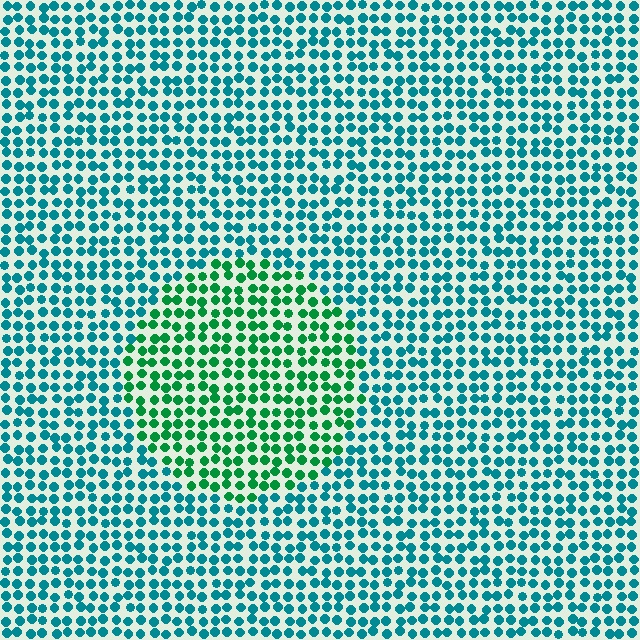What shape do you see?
I see a circle.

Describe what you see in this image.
The image is filled with small teal elements in a uniform arrangement. A circle-shaped region is visible where the elements are tinted to a slightly different hue, forming a subtle color boundary.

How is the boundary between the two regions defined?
The boundary is defined purely by a slight shift in hue (about 41 degrees). Spacing, size, and orientation are identical on both sides.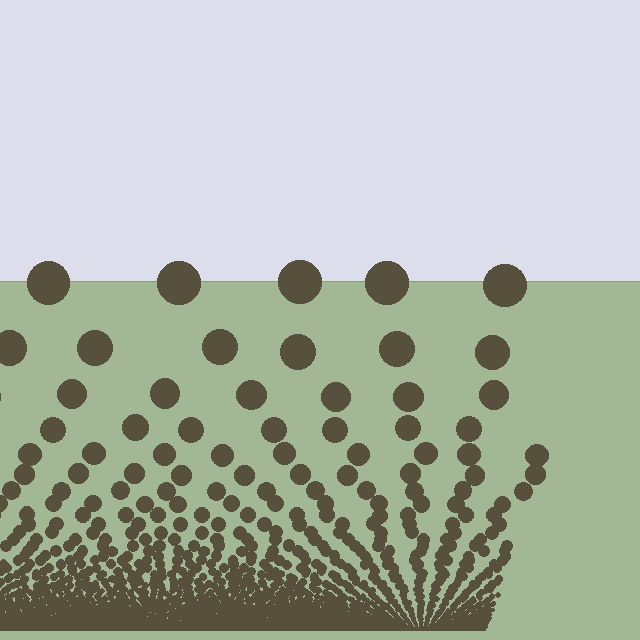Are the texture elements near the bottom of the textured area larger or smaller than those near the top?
Smaller. The gradient is inverted — elements near the bottom are smaller and denser.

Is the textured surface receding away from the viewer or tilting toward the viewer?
The surface appears to tilt toward the viewer. Texture elements get larger and sparser toward the top.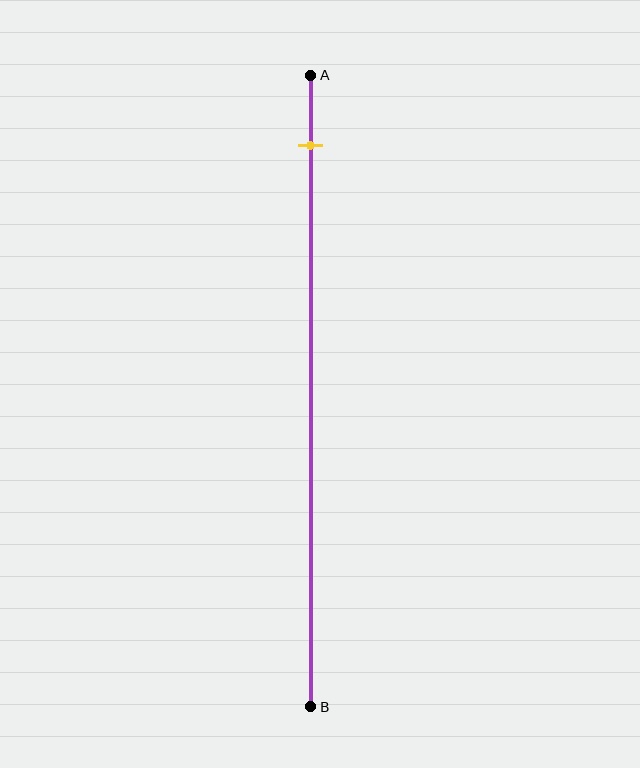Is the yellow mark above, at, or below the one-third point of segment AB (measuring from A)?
The yellow mark is above the one-third point of segment AB.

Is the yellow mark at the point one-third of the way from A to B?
No, the mark is at about 10% from A, not at the 33% one-third point.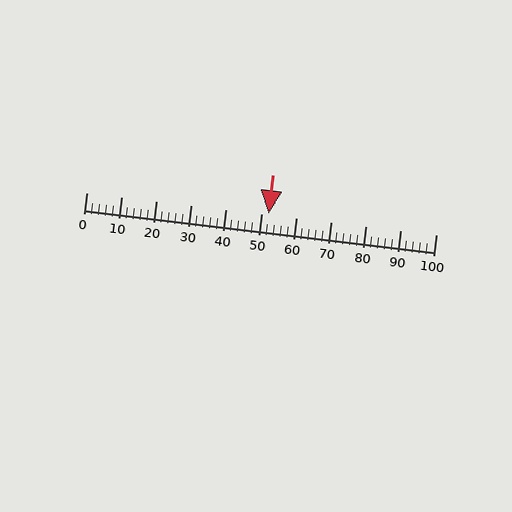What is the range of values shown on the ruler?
The ruler shows values from 0 to 100.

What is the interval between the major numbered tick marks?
The major tick marks are spaced 10 units apart.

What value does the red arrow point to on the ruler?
The red arrow points to approximately 52.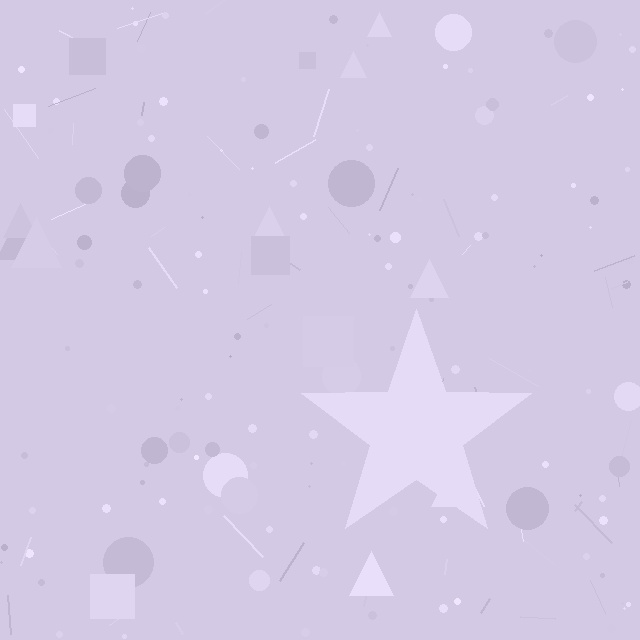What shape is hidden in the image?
A star is hidden in the image.